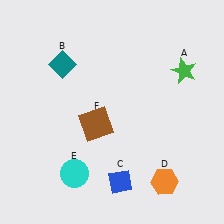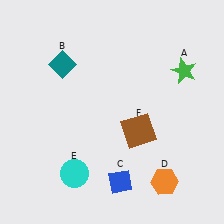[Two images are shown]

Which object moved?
The brown square (F) moved right.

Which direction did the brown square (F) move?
The brown square (F) moved right.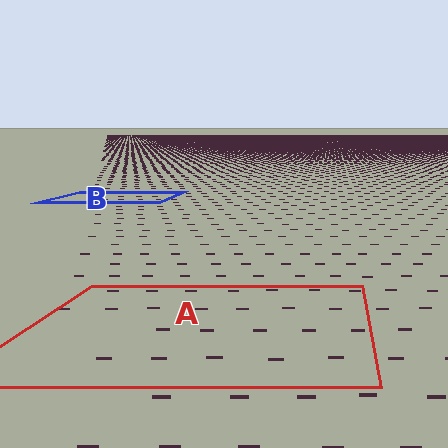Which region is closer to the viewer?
Region A is closer. The texture elements there are larger and more spread out.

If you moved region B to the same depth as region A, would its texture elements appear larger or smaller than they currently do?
They would appear larger. At a closer depth, the same texture elements are projected at a bigger on-screen size.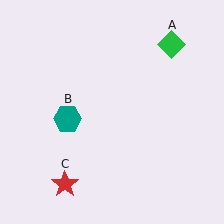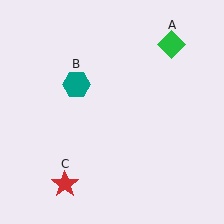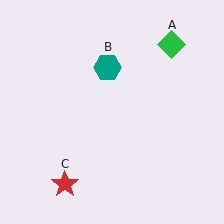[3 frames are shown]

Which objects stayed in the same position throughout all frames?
Green diamond (object A) and red star (object C) remained stationary.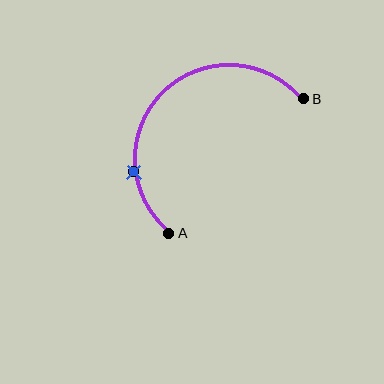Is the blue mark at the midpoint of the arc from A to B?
No. The blue mark lies on the arc but is closer to endpoint A. The arc midpoint would be at the point on the curve equidistant along the arc from both A and B.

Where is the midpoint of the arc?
The arc midpoint is the point on the curve farthest from the straight line joining A and B. It sits above and to the left of that line.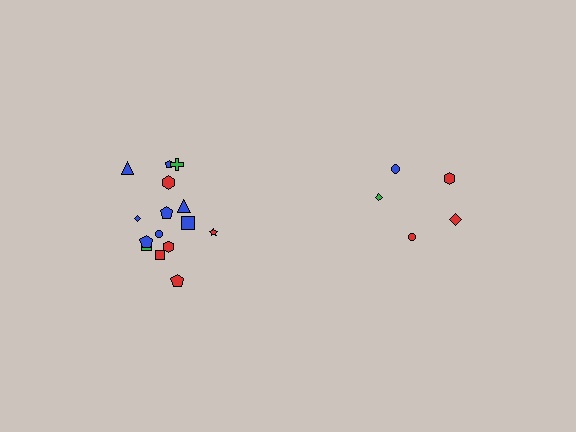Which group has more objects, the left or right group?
The left group.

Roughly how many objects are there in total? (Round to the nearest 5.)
Roughly 20 objects in total.